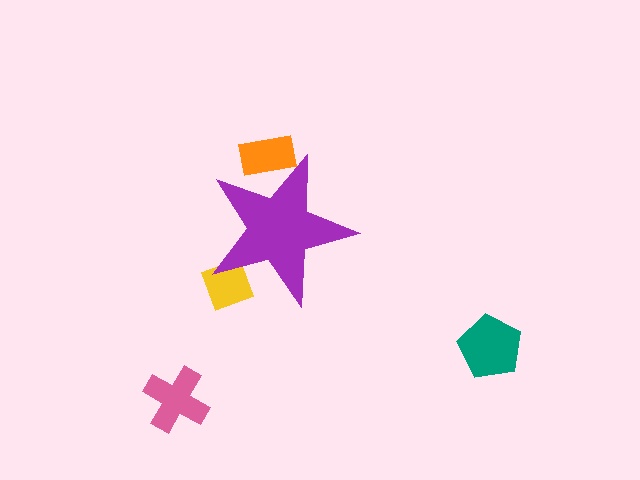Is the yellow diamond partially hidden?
Yes, the yellow diamond is partially hidden behind the purple star.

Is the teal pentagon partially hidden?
No, the teal pentagon is fully visible.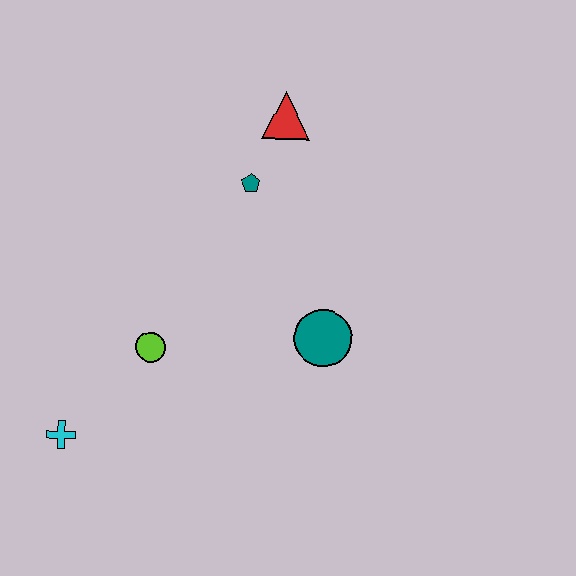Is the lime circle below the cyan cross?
No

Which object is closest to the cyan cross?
The lime circle is closest to the cyan cross.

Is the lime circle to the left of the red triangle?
Yes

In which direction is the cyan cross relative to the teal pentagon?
The cyan cross is below the teal pentagon.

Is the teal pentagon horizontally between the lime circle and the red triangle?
Yes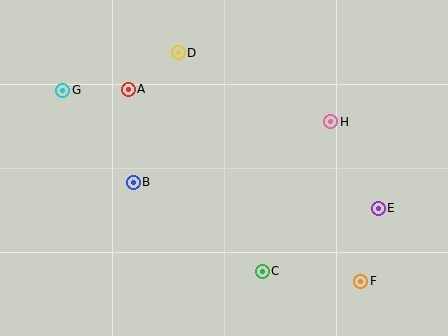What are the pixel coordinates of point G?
Point G is at (63, 90).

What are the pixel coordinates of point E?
Point E is at (378, 208).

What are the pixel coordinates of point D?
Point D is at (178, 53).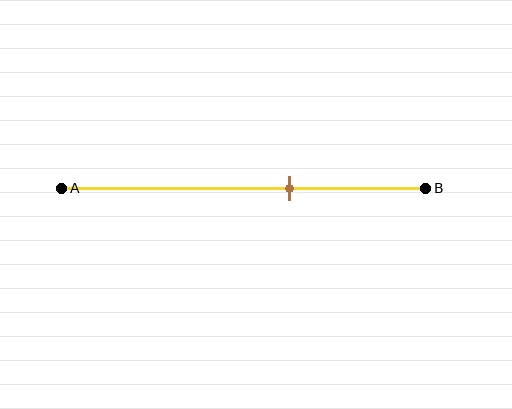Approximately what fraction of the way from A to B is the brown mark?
The brown mark is approximately 65% of the way from A to B.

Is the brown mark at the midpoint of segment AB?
No, the mark is at about 65% from A, not at the 50% midpoint.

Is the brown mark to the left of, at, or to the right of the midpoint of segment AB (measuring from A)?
The brown mark is to the right of the midpoint of segment AB.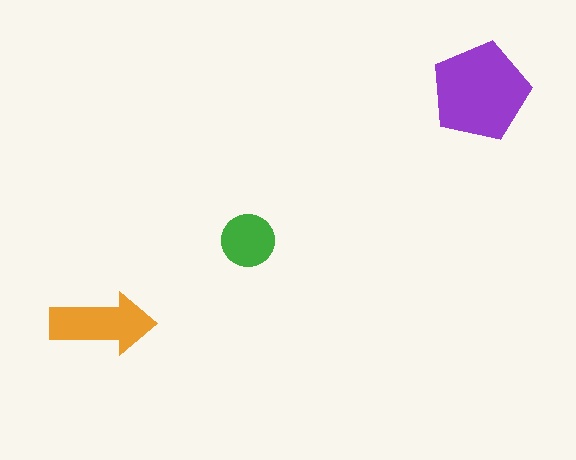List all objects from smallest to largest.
The green circle, the orange arrow, the purple pentagon.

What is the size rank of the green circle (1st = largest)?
3rd.